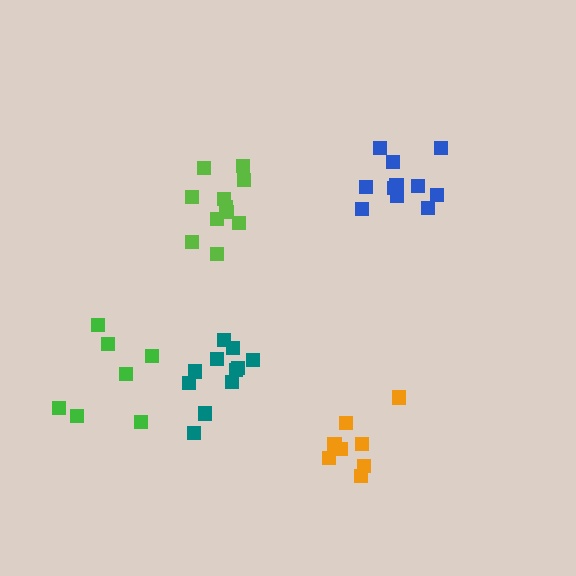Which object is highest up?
The blue cluster is topmost.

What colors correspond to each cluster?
The clusters are colored: orange, blue, teal, lime, green.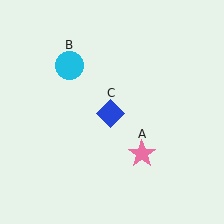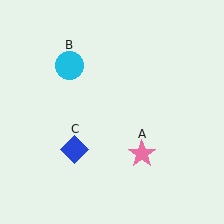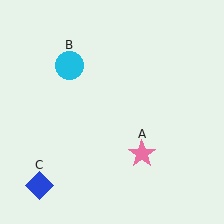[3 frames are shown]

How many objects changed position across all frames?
1 object changed position: blue diamond (object C).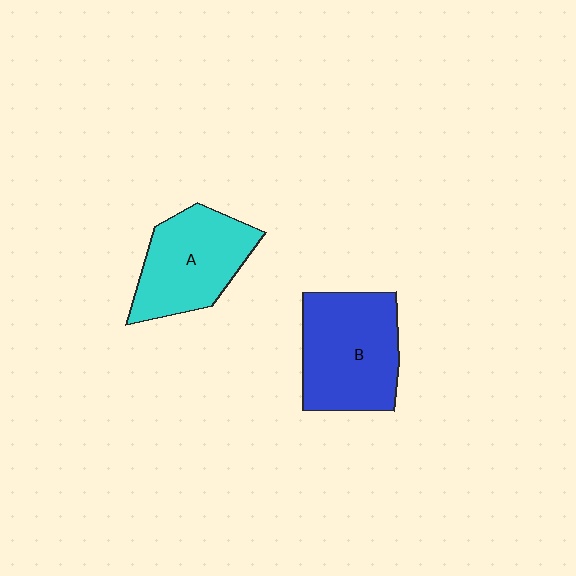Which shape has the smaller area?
Shape A (cyan).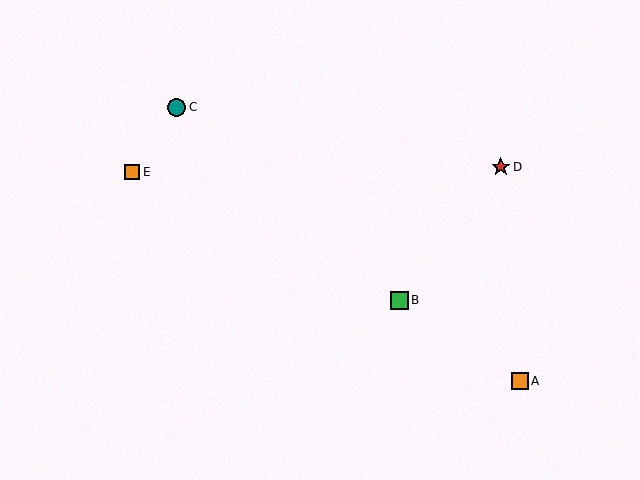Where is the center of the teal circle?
The center of the teal circle is at (177, 107).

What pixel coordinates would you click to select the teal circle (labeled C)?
Click at (177, 107) to select the teal circle C.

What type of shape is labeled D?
Shape D is a red star.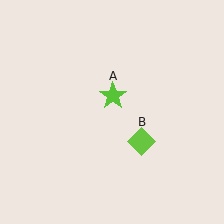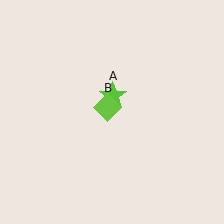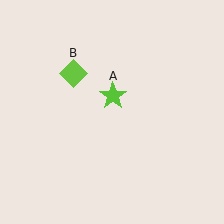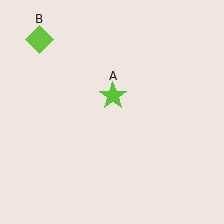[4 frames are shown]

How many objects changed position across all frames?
1 object changed position: lime diamond (object B).